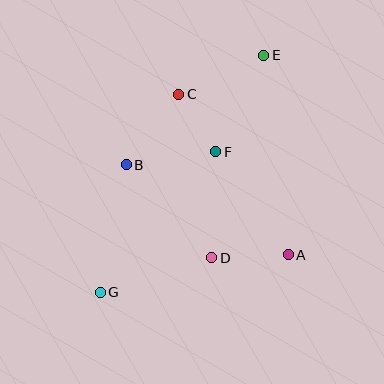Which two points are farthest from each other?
Points E and G are farthest from each other.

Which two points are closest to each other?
Points C and F are closest to each other.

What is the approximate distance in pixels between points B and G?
The distance between B and G is approximately 130 pixels.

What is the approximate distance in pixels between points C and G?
The distance between C and G is approximately 213 pixels.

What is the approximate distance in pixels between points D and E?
The distance between D and E is approximately 209 pixels.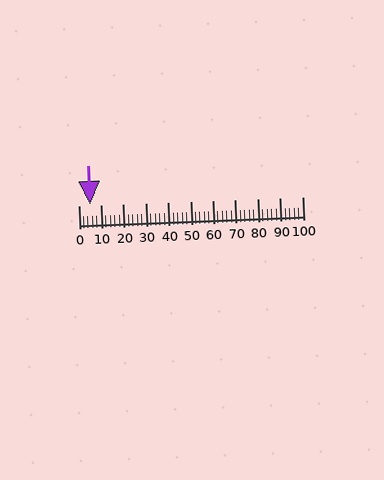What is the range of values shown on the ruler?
The ruler shows values from 0 to 100.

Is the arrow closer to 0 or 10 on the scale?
The arrow is closer to 10.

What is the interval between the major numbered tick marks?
The major tick marks are spaced 10 units apart.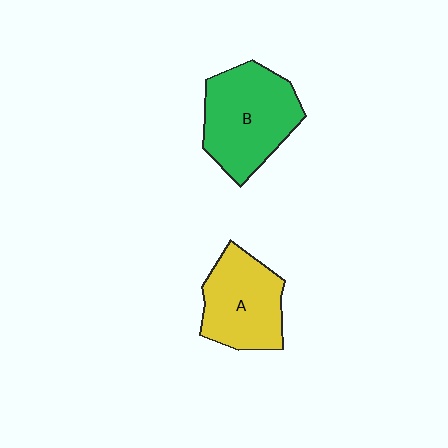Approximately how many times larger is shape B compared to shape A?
Approximately 1.2 times.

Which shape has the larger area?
Shape B (green).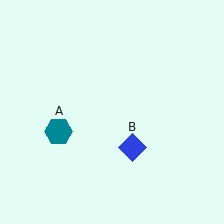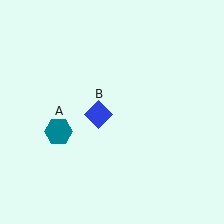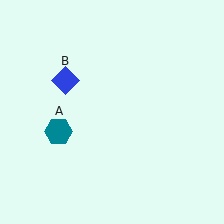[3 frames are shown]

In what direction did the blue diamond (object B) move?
The blue diamond (object B) moved up and to the left.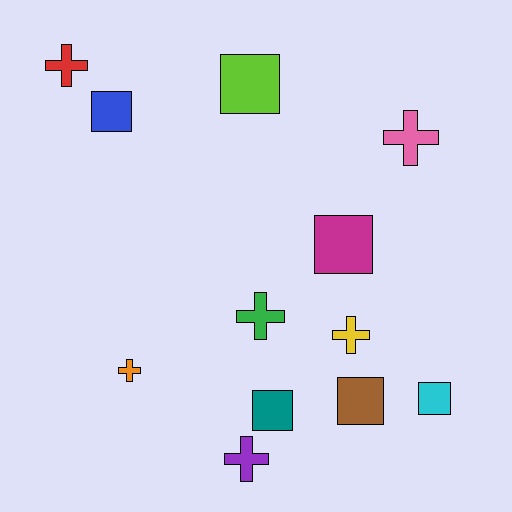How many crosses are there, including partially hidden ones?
There are 6 crosses.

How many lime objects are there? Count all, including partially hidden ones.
There is 1 lime object.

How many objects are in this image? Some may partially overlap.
There are 12 objects.